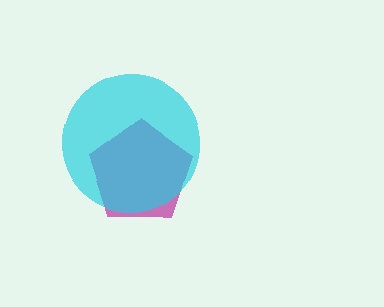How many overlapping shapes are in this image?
There are 2 overlapping shapes in the image.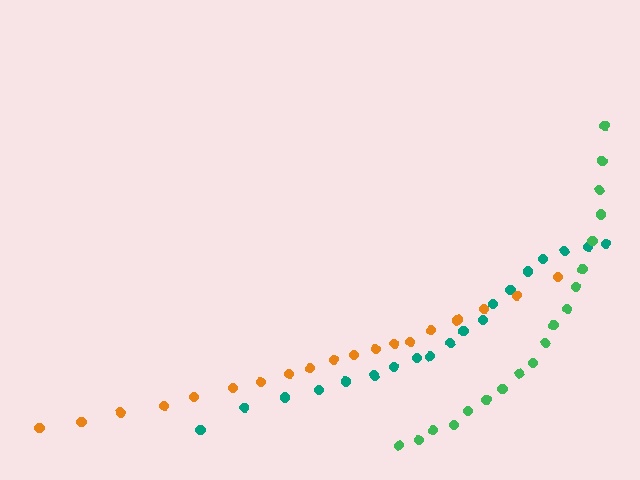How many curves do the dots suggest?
There are 3 distinct paths.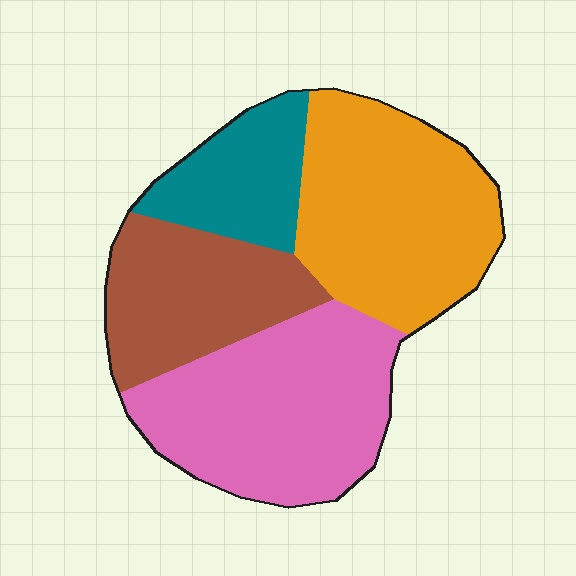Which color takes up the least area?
Teal, at roughly 15%.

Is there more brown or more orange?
Orange.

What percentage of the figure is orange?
Orange takes up about one third (1/3) of the figure.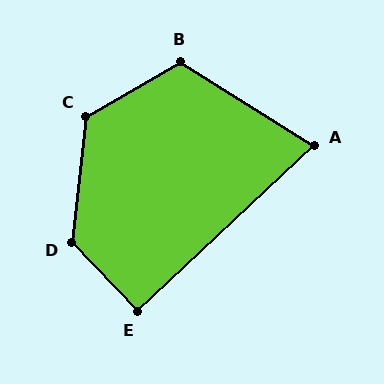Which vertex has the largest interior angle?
D, at approximately 129 degrees.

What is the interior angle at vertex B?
Approximately 118 degrees (obtuse).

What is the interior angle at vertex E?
Approximately 91 degrees (approximately right).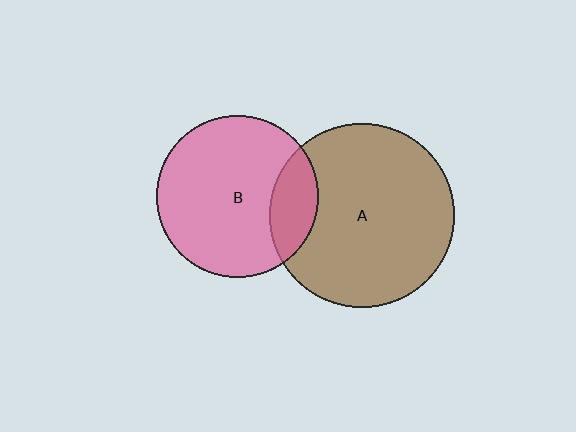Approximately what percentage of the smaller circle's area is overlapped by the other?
Approximately 20%.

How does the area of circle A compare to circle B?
Approximately 1.3 times.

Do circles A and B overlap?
Yes.